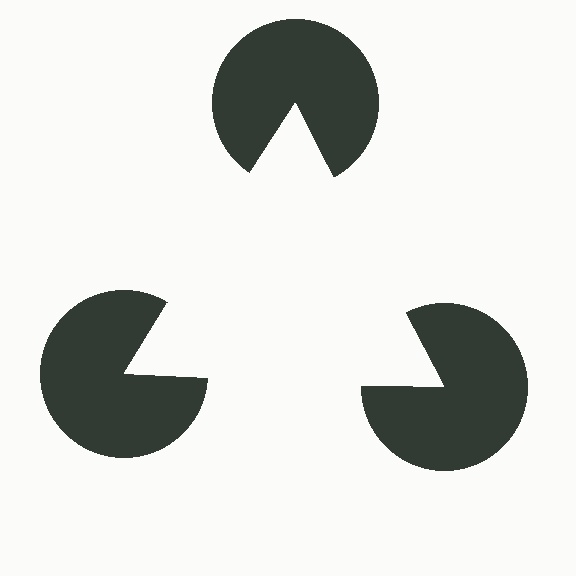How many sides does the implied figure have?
3 sides.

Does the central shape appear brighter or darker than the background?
It typically appears slightly brighter than the background, even though no actual brightness change is drawn.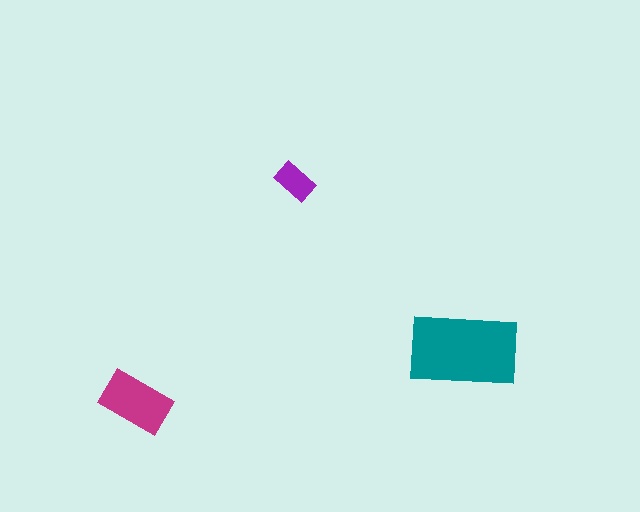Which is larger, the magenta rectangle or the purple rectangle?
The magenta one.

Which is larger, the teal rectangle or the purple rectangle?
The teal one.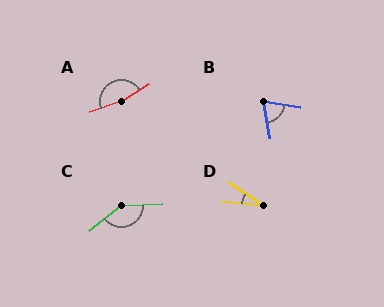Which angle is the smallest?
D, at approximately 28 degrees.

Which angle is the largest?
A, at approximately 166 degrees.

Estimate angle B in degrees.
Approximately 72 degrees.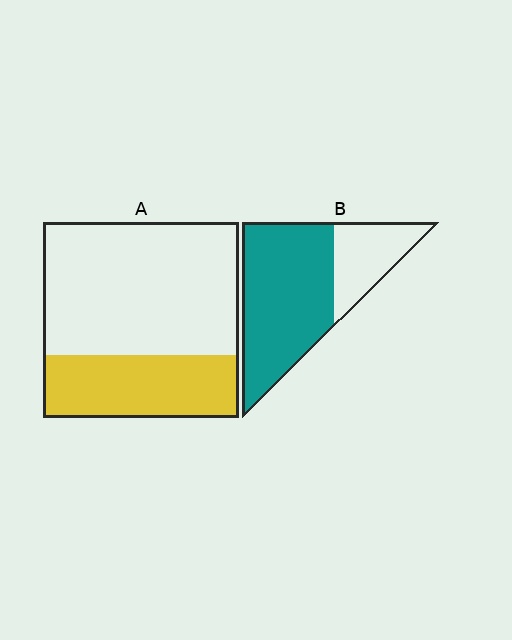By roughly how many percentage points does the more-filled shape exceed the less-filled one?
By roughly 40 percentage points (B over A).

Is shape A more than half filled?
No.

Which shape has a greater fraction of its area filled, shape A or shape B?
Shape B.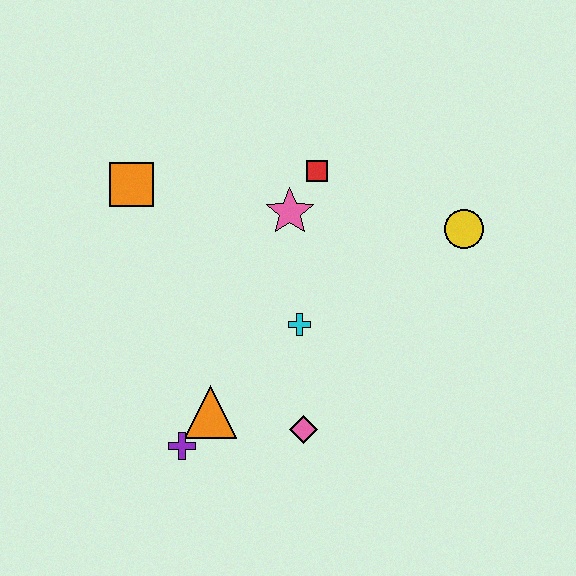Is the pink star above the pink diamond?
Yes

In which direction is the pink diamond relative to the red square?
The pink diamond is below the red square.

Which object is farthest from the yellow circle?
The purple cross is farthest from the yellow circle.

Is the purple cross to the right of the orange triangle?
No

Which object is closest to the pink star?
The red square is closest to the pink star.